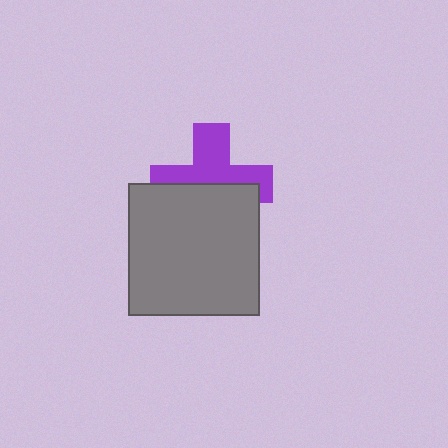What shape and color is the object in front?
The object in front is a gray square.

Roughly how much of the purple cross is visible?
About half of it is visible (roughly 52%).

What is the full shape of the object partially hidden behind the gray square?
The partially hidden object is a purple cross.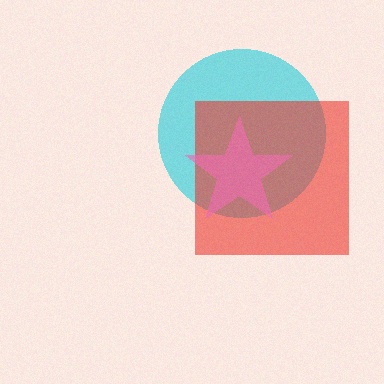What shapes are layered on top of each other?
The layered shapes are: a cyan circle, a red square, a pink star.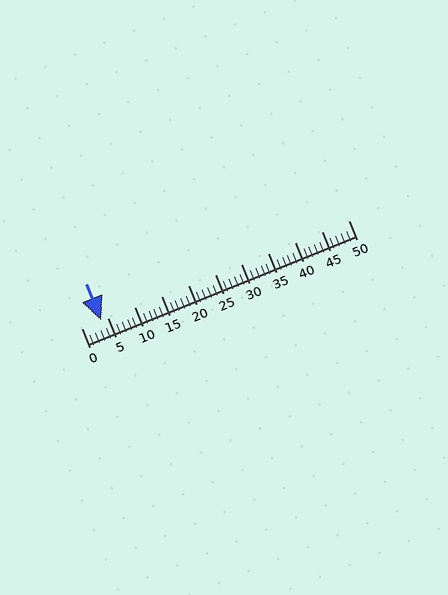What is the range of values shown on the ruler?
The ruler shows values from 0 to 50.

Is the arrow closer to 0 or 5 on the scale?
The arrow is closer to 5.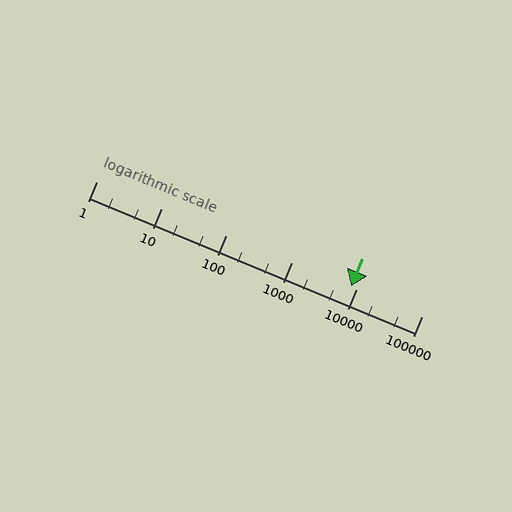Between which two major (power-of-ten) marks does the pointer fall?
The pointer is between 1000 and 10000.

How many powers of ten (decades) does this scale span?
The scale spans 5 decades, from 1 to 100000.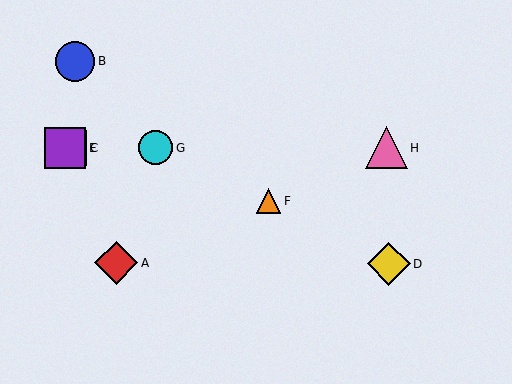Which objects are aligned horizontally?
Objects C, E, G, H are aligned horizontally.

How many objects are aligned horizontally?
4 objects (C, E, G, H) are aligned horizontally.